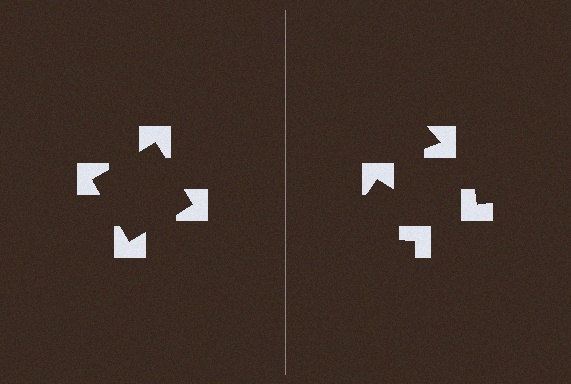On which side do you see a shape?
An illusory square appears on the left side. On the right side the wedge cuts are rotated, so no coherent shape forms.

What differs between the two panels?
The notched squares are positioned identically on both sides; only the wedge orientations differ. On the left they align to a square; on the right they are misaligned.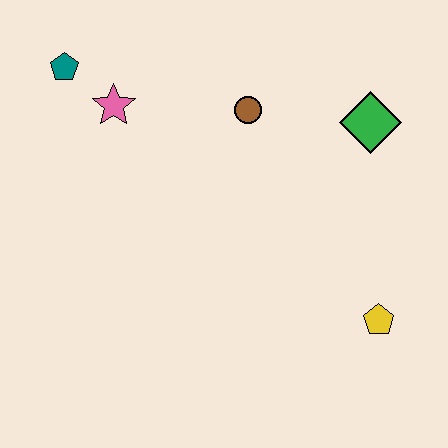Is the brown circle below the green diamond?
No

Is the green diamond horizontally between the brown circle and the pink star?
No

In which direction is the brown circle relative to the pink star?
The brown circle is to the right of the pink star.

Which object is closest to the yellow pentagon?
The green diamond is closest to the yellow pentagon.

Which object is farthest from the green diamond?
The teal pentagon is farthest from the green diamond.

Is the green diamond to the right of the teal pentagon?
Yes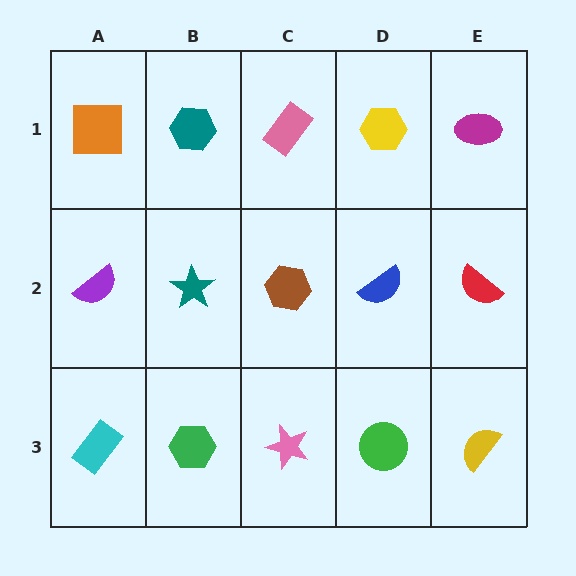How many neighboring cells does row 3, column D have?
3.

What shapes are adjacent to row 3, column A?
A purple semicircle (row 2, column A), a green hexagon (row 3, column B).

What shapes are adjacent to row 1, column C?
A brown hexagon (row 2, column C), a teal hexagon (row 1, column B), a yellow hexagon (row 1, column D).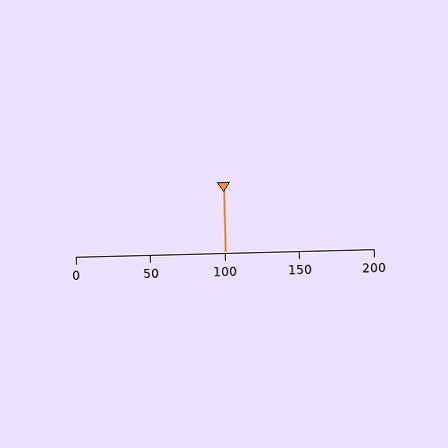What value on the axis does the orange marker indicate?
The marker indicates approximately 100.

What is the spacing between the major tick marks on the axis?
The major ticks are spaced 50 apart.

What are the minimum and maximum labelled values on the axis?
The axis runs from 0 to 200.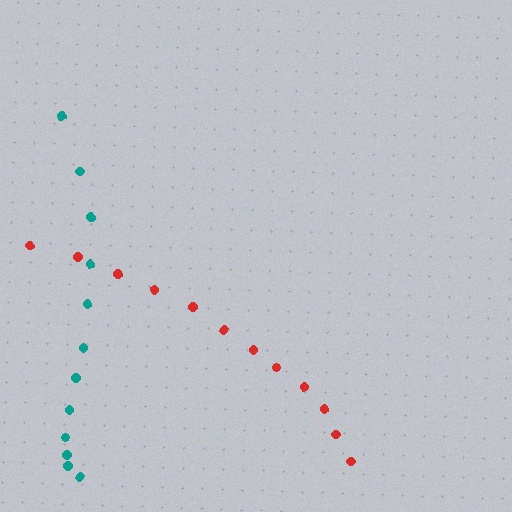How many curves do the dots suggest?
There are 2 distinct paths.